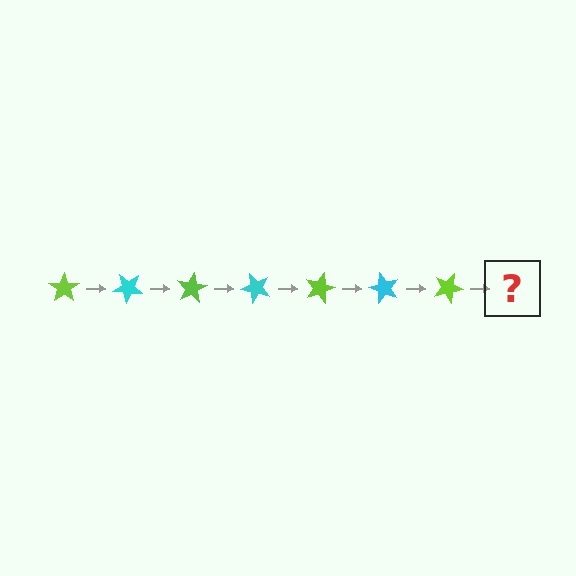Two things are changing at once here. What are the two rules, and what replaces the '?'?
The two rules are that it rotates 40 degrees each step and the color cycles through lime and cyan. The '?' should be a cyan star, rotated 280 degrees from the start.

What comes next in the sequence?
The next element should be a cyan star, rotated 280 degrees from the start.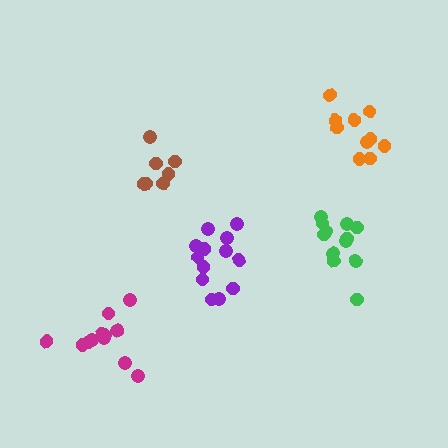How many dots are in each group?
Group 1: 7 dots, Group 2: 10 dots, Group 3: 12 dots, Group 4: 13 dots, Group 5: 12 dots (54 total).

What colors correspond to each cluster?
The clusters are colored: brown, orange, green, purple, magenta.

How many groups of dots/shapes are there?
There are 5 groups.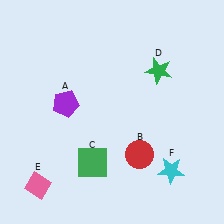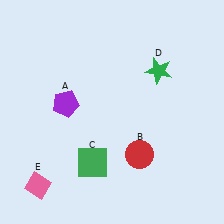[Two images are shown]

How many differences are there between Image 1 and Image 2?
There is 1 difference between the two images.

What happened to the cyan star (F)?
The cyan star (F) was removed in Image 2. It was in the bottom-right area of Image 1.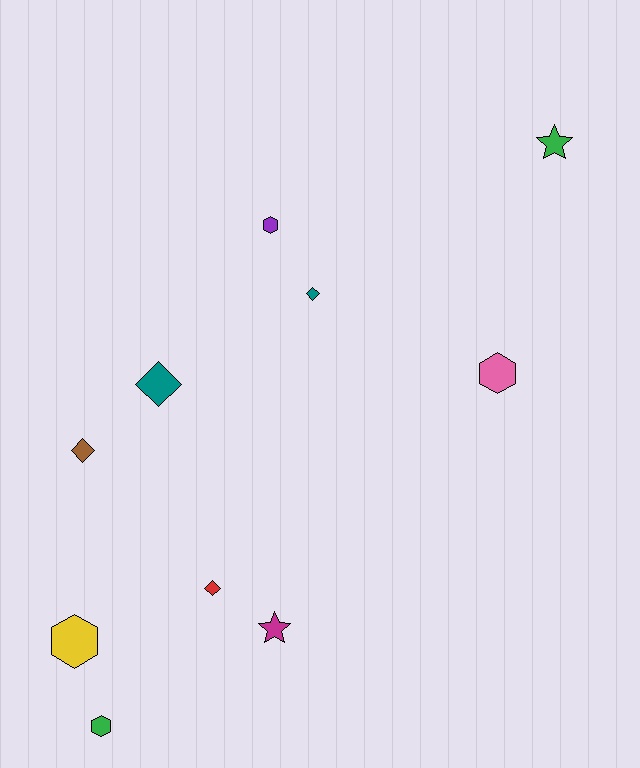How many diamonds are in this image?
There are 4 diamonds.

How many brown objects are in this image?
There is 1 brown object.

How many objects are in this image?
There are 10 objects.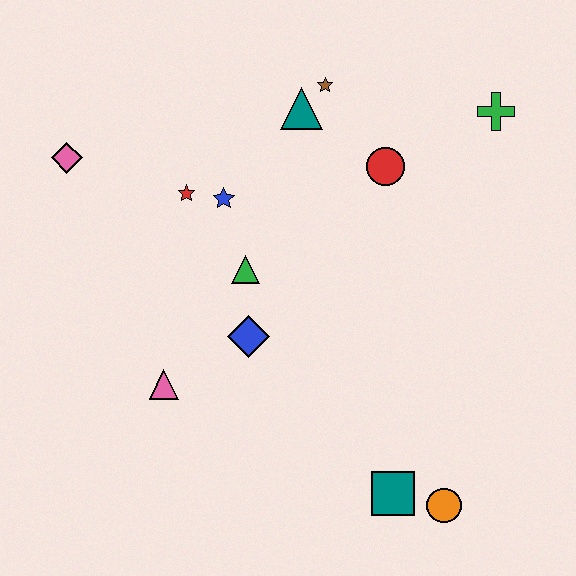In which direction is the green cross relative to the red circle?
The green cross is to the right of the red circle.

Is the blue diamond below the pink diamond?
Yes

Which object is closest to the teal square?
The orange circle is closest to the teal square.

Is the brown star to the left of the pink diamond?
No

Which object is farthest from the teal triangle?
The orange circle is farthest from the teal triangle.